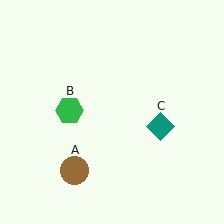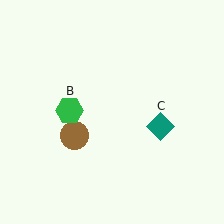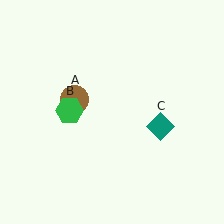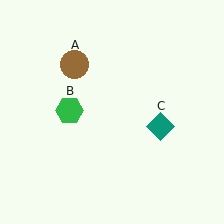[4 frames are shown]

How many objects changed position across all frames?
1 object changed position: brown circle (object A).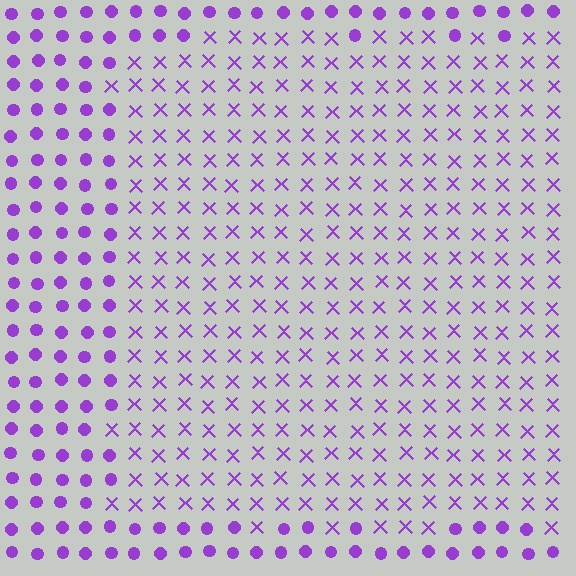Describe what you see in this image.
The image is filled with small purple elements arranged in a uniform grid. A rectangle-shaped region contains X marks, while the surrounding area contains circles. The boundary is defined purely by the change in element shape.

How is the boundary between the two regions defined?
The boundary is defined by a change in element shape: X marks inside vs. circles outside. All elements share the same color and spacing.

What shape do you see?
I see a rectangle.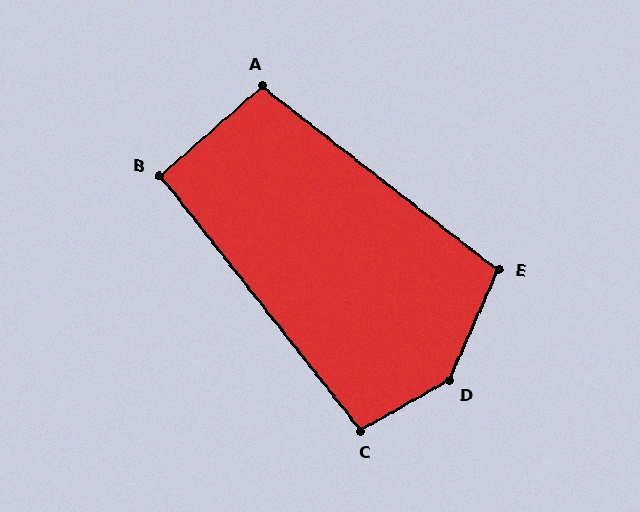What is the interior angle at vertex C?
Approximately 99 degrees (obtuse).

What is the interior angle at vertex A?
Approximately 101 degrees (obtuse).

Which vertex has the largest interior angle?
D, at approximately 144 degrees.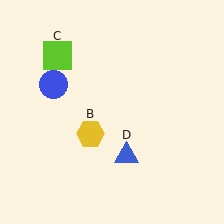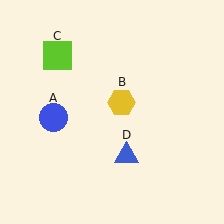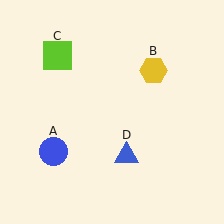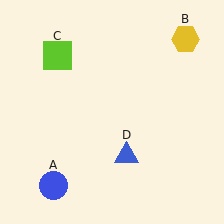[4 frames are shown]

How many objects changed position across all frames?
2 objects changed position: blue circle (object A), yellow hexagon (object B).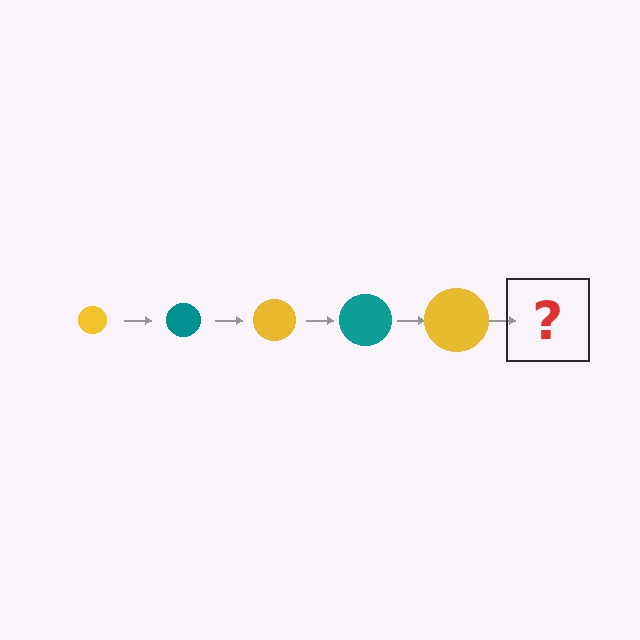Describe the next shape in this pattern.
It should be a teal circle, larger than the previous one.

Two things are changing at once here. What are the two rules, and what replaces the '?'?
The two rules are that the circle grows larger each step and the color cycles through yellow and teal. The '?' should be a teal circle, larger than the previous one.